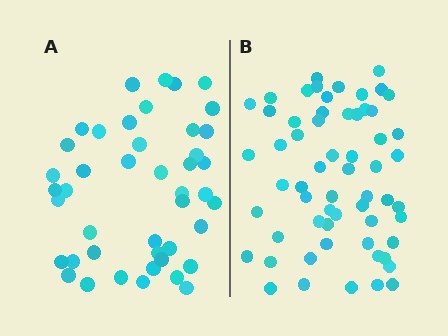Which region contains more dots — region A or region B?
Region B (the right region) has more dots.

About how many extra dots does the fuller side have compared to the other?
Region B has approximately 15 more dots than region A.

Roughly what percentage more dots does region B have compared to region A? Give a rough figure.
About 35% more.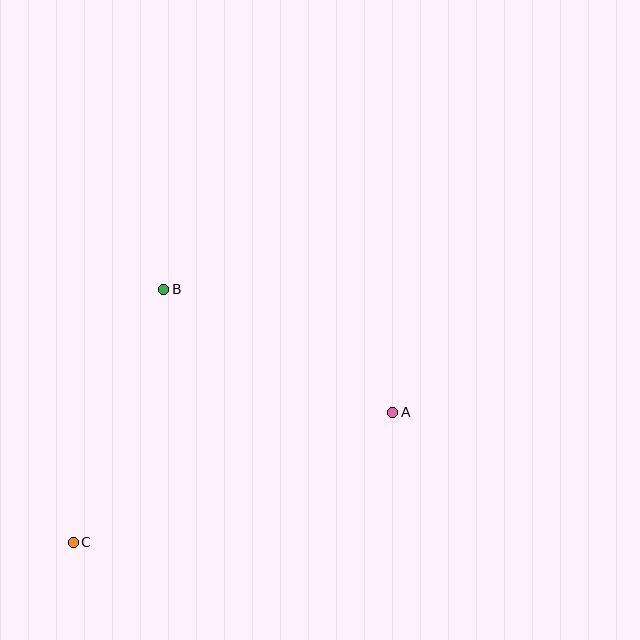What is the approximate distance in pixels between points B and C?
The distance between B and C is approximately 268 pixels.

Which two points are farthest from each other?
Points A and C are farthest from each other.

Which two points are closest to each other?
Points A and B are closest to each other.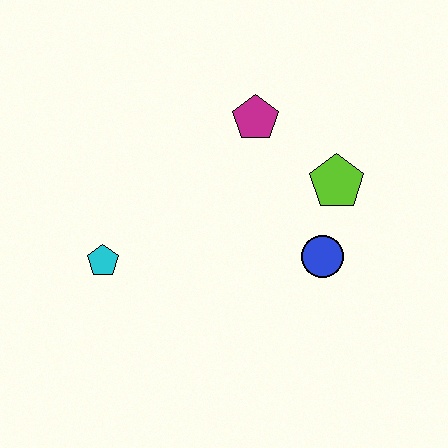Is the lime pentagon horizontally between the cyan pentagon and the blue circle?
No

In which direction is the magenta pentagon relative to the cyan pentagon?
The magenta pentagon is to the right of the cyan pentagon.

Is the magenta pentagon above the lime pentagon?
Yes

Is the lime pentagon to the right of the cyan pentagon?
Yes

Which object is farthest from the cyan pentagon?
The lime pentagon is farthest from the cyan pentagon.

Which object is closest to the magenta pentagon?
The lime pentagon is closest to the magenta pentagon.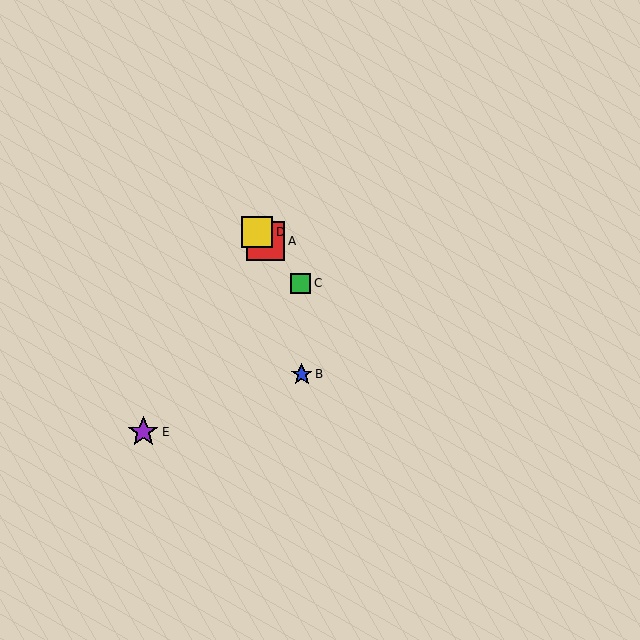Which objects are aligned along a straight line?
Objects A, C, D are aligned along a straight line.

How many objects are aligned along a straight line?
3 objects (A, C, D) are aligned along a straight line.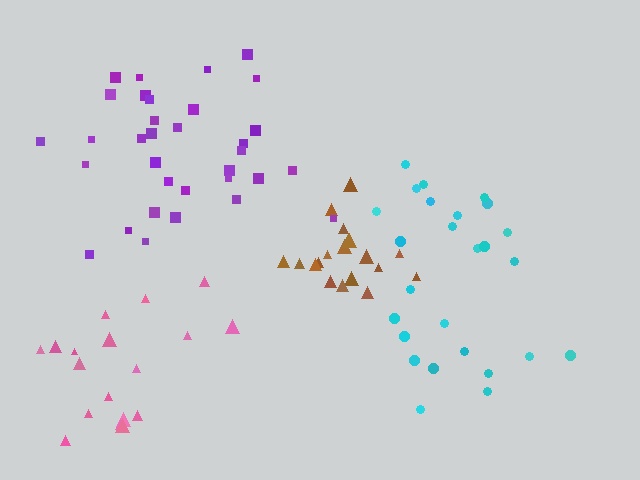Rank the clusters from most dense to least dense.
brown, purple, pink, cyan.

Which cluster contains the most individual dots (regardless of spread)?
Purple (33).